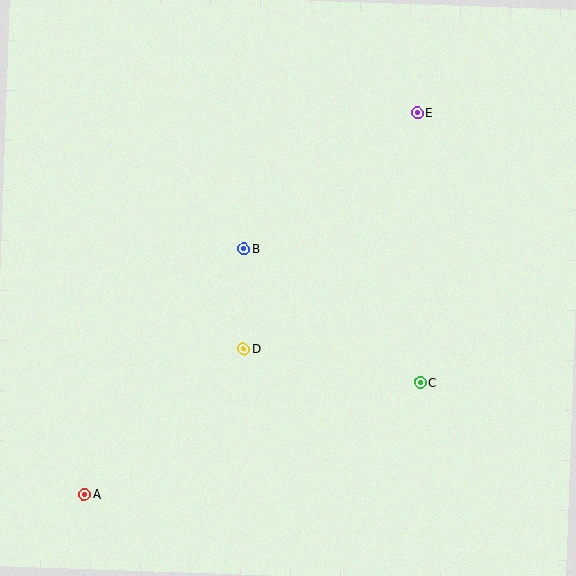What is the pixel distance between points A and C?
The distance between A and C is 354 pixels.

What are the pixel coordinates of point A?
Point A is at (84, 494).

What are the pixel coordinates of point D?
Point D is at (244, 349).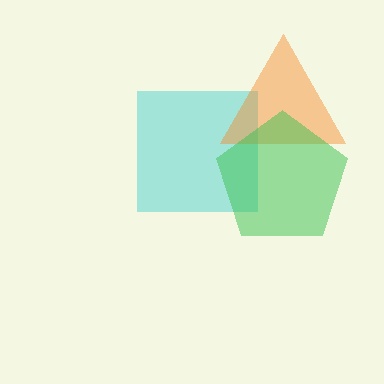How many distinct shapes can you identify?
There are 3 distinct shapes: a cyan square, an orange triangle, a green pentagon.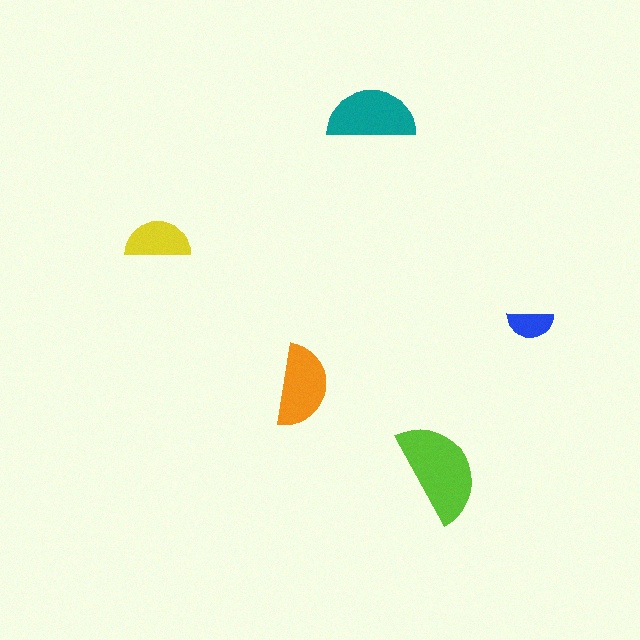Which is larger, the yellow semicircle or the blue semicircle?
The yellow one.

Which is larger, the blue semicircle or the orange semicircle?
The orange one.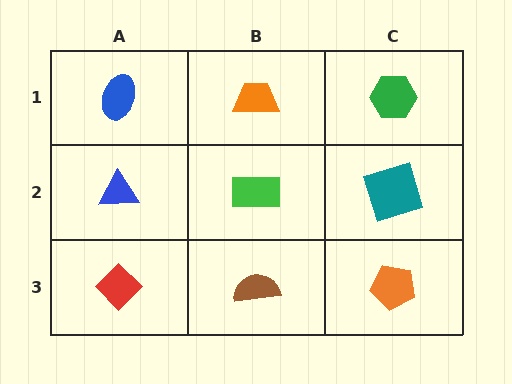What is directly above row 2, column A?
A blue ellipse.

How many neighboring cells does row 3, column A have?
2.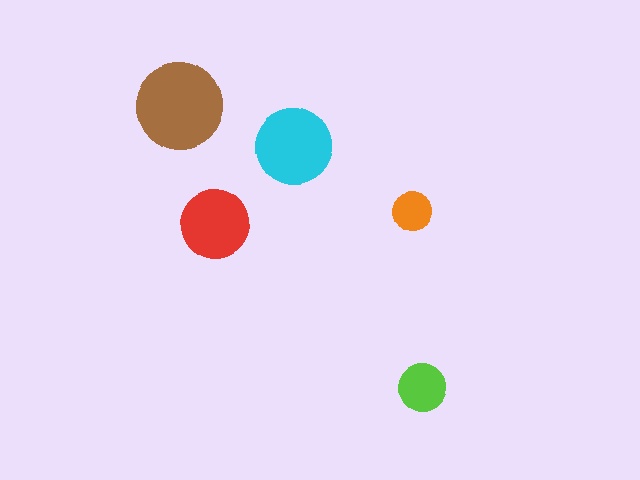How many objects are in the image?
There are 5 objects in the image.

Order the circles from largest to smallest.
the brown one, the cyan one, the red one, the lime one, the orange one.